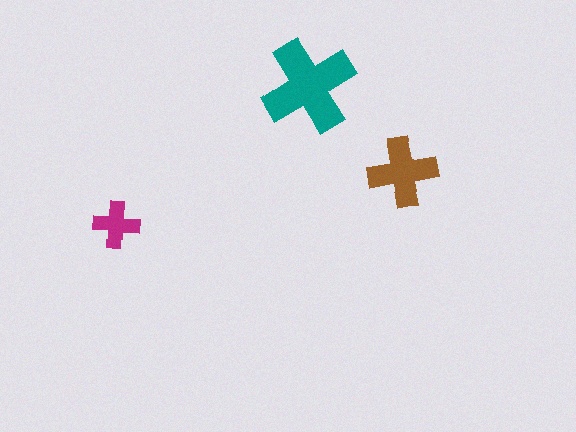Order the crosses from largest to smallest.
the teal one, the brown one, the magenta one.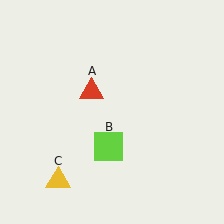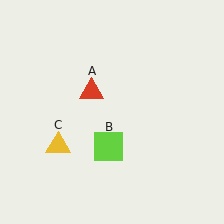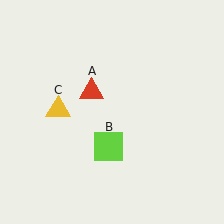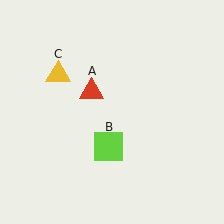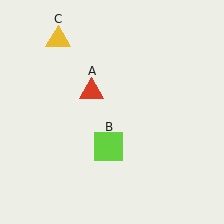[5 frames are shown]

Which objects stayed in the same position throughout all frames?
Red triangle (object A) and lime square (object B) remained stationary.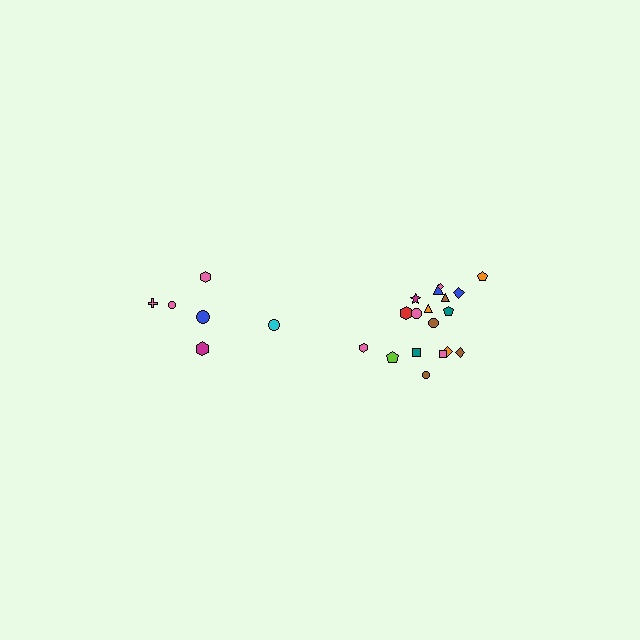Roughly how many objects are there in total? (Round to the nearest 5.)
Roughly 25 objects in total.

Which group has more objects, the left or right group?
The right group.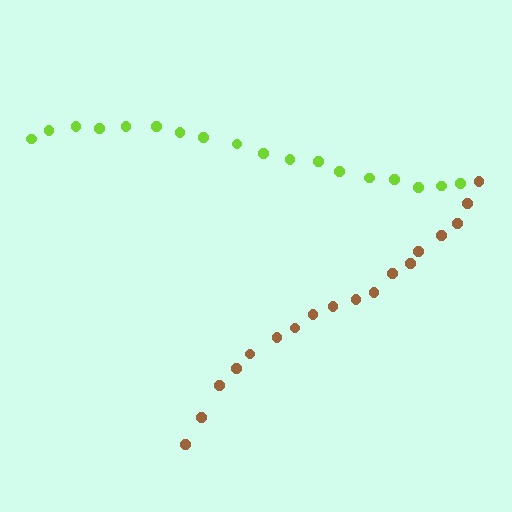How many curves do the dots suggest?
There are 2 distinct paths.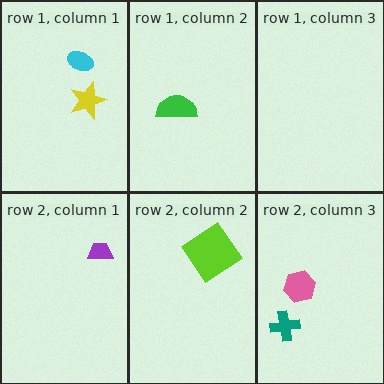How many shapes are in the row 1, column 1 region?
2.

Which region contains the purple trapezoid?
The row 2, column 1 region.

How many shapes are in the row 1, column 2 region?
1.